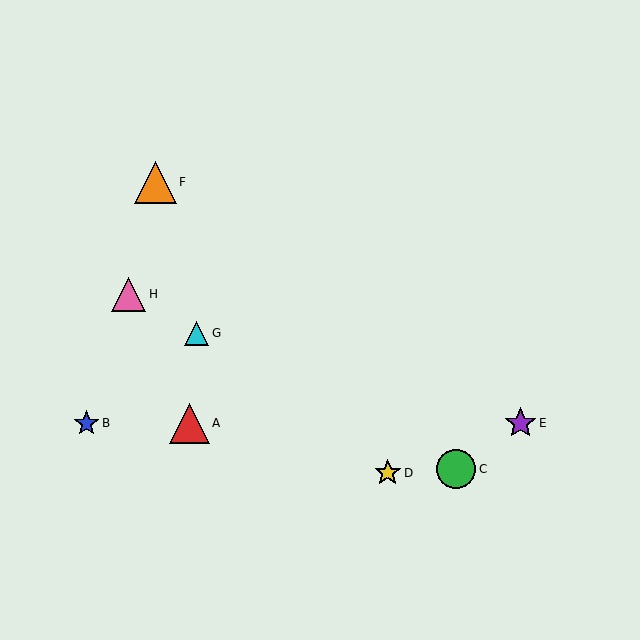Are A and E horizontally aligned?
Yes, both are at y≈423.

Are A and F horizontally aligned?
No, A is at y≈423 and F is at y≈182.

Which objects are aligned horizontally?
Objects A, B, E are aligned horizontally.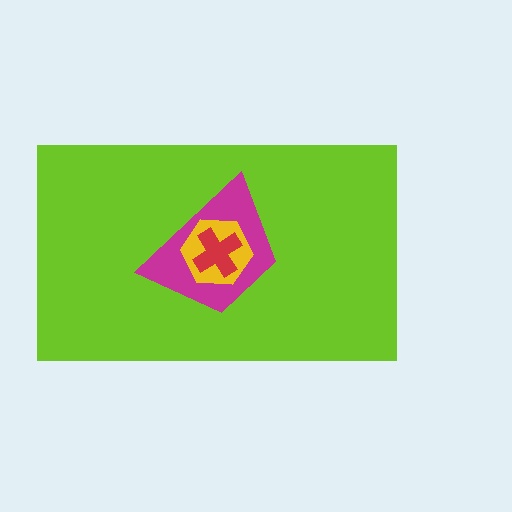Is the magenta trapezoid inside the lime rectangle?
Yes.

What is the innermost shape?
The red cross.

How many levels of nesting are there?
4.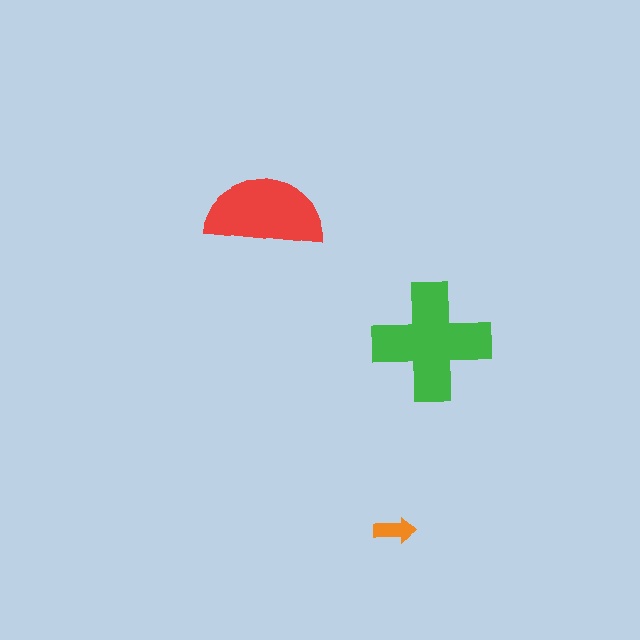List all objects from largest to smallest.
The green cross, the red semicircle, the orange arrow.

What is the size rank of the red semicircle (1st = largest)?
2nd.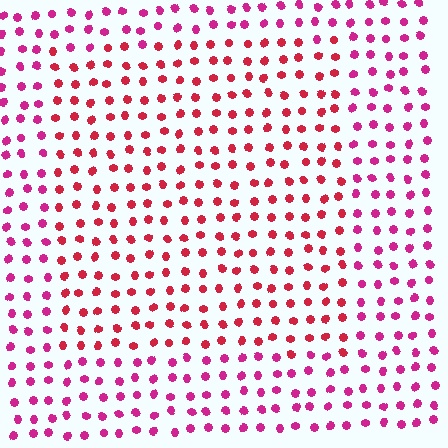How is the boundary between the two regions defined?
The boundary is defined purely by a slight shift in hue (about 28 degrees). Spacing, size, and orientation are identical on both sides.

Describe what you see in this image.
The image is filled with small magenta elements in a uniform arrangement. A rectangle-shaped region is visible where the elements are tinted to a slightly different hue, forming a subtle color boundary.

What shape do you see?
I see a rectangle.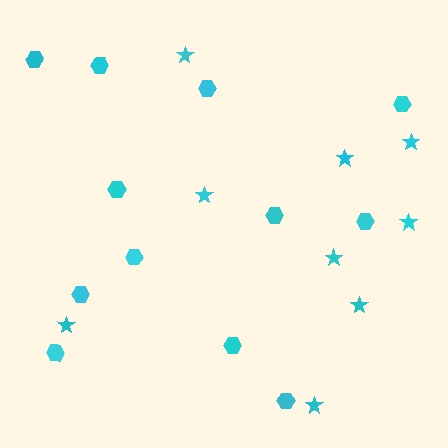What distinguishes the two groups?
There are 2 groups: one group of stars (9) and one group of hexagons (12).